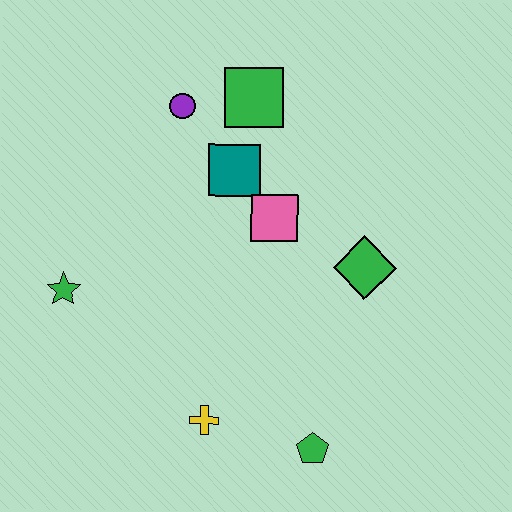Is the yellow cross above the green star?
No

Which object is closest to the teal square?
The pink square is closest to the teal square.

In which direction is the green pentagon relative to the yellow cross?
The green pentagon is to the right of the yellow cross.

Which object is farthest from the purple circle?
The green pentagon is farthest from the purple circle.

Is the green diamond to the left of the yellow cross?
No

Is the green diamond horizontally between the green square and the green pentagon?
No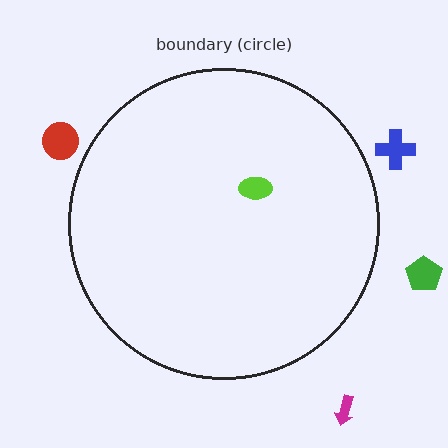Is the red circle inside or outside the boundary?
Outside.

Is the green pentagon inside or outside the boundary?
Outside.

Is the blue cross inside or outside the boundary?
Outside.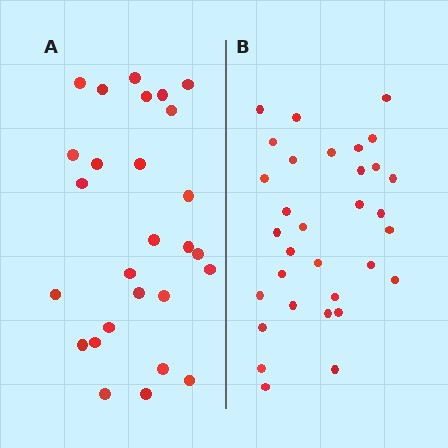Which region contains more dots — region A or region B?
Region B (the right region) has more dots.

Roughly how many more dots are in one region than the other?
Region B has about 5 more dots than region A.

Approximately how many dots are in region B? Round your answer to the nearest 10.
About 30 dots. (The exact count is 32, which rounds to 30.)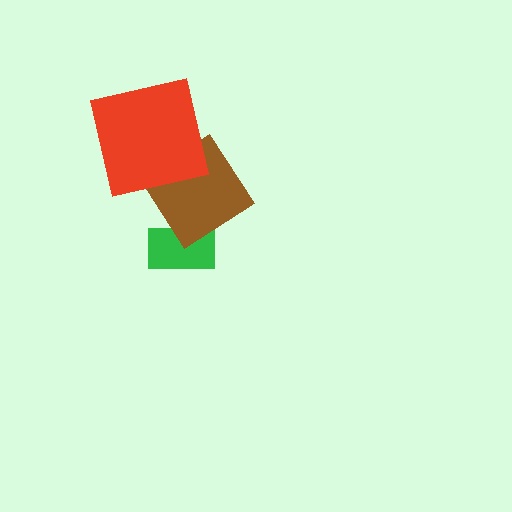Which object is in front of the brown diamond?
The red square is in front of the brown diamond.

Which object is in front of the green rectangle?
The brown diamond is in front of the green rectangle.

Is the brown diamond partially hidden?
Yes, it is partially covered by another shape.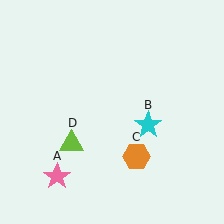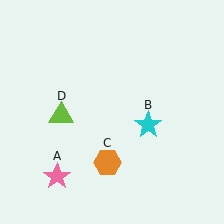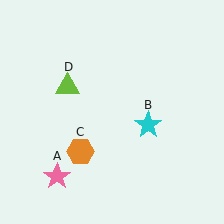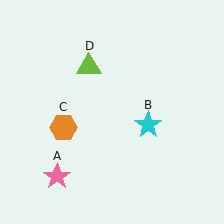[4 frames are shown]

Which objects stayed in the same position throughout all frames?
Pink star (object A) and cyan star (object B) remained stationary.